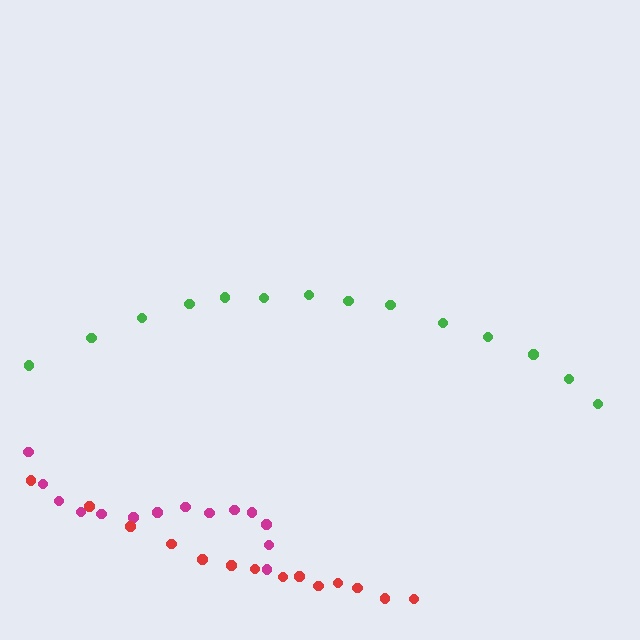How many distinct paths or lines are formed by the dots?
There are 3 distinct paths.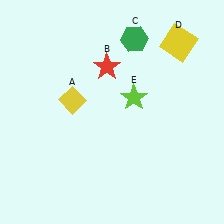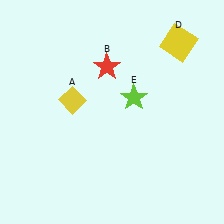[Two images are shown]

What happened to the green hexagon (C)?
The green hexagon (C) was removed in Image 2. It was in the top-right area of Image 1.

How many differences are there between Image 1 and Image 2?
There is 1 difference between the two images.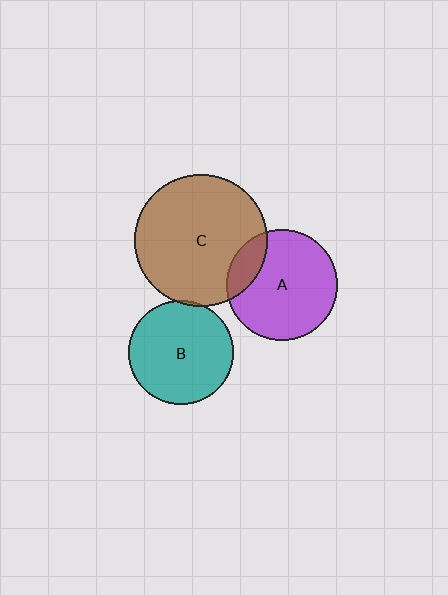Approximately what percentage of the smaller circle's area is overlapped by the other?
Approximately 15%.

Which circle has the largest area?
Circle C (brown).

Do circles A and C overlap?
Yes.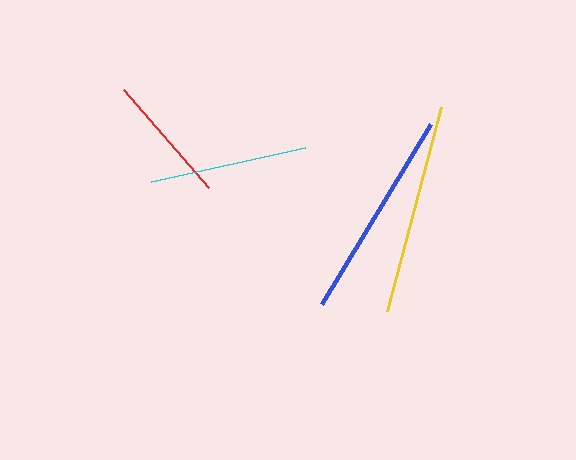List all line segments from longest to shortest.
From longest to shortest: yellow, blue, cyan, red.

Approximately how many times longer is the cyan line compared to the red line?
The cyan line is approximately 1.2 times the length of the red line.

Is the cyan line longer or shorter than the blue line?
The blue line is longer than the cyan line.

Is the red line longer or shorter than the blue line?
The blue line is longer than the red line.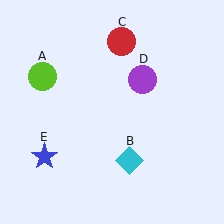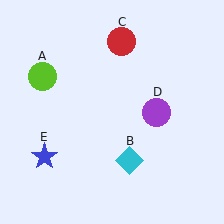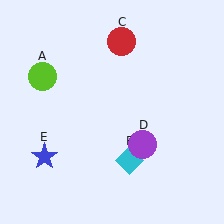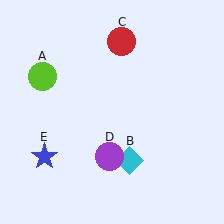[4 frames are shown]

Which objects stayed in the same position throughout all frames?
Lime circle (object A) and cyan diamond (object B) and red circle (object C) and blue star (object E) remained stationary.